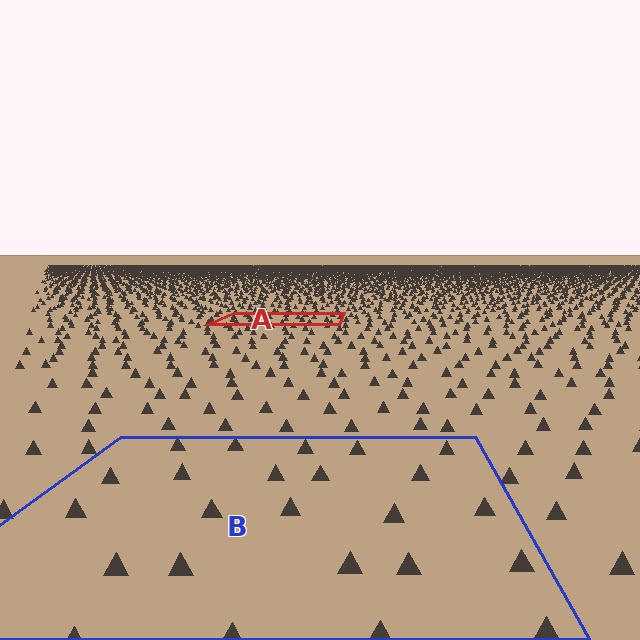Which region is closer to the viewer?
Region B is closer. The texture elements there are larger and more spread out.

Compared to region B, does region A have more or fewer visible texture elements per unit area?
Region A has more texture elements per unit area — they are packed more densely because it is farther away.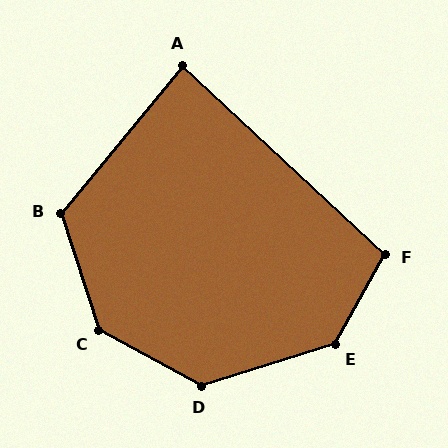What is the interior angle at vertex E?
Approximately 136 degrees (obtuse).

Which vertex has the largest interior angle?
C, at approximately 137 degrees.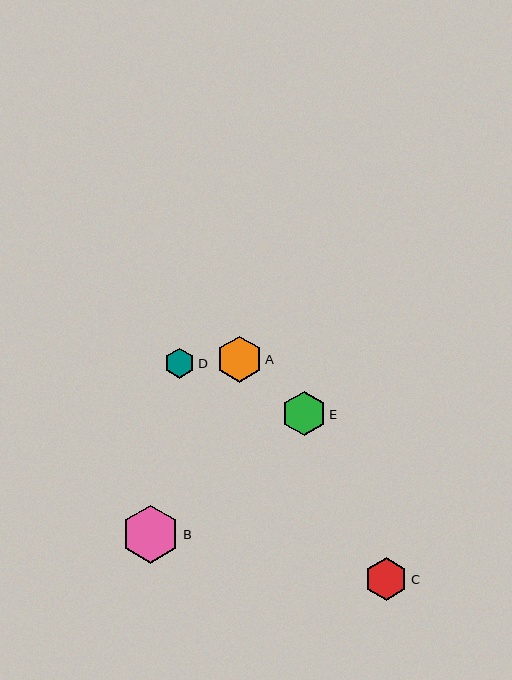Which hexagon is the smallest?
Hexagon D is the smallest with a size of approximately 30 pixels.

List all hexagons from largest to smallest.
From largest to smallest: B, A, E, C, D.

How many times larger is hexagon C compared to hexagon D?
Hexagon C is approximately 1.4 times the size of hexagon D.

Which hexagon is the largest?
Hexagon B is the largest with a size of approximately 58 pixels.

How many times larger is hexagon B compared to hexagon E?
Hexagon B is approximately 1.3 times the size of hexagon E.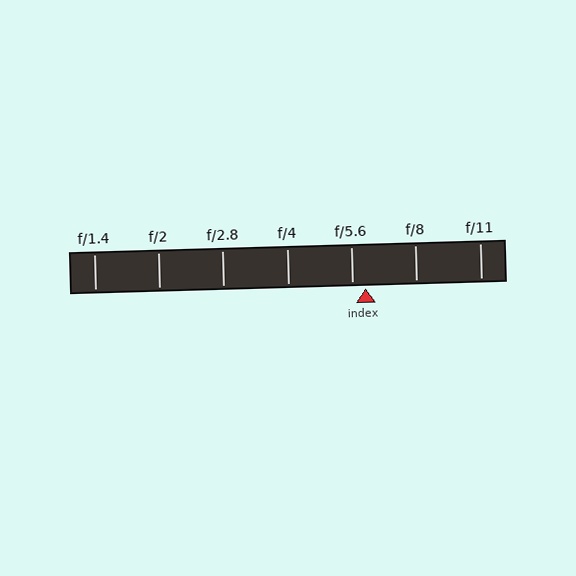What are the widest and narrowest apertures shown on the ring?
The widest aperture shown is f/1.4 and the narrowest is f/11.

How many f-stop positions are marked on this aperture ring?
There are 7 f-stop positions marked.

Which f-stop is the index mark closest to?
The index mark is closest to f/5.6.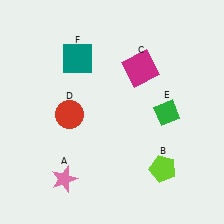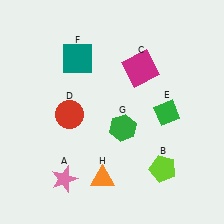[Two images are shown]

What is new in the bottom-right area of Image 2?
A green hexagon (G) was added in the bottom-right area of Image 2.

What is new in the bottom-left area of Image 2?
An orange triangle (H) was added in the bottom-left area of Image 2.